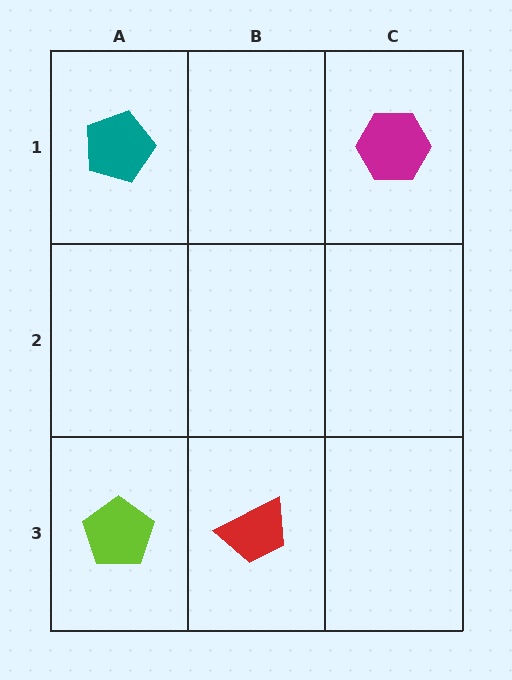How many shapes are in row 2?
0 shapes.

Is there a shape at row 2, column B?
No, that cell is empty.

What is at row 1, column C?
A magenta hexagon.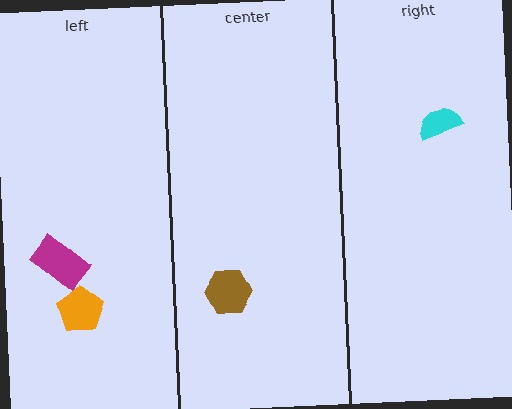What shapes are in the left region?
The orange pentagon, the magenta rectangle.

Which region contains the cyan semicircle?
The right region.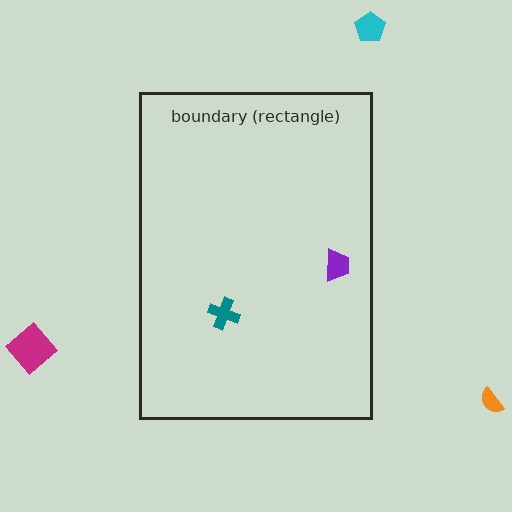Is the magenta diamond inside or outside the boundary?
Outside.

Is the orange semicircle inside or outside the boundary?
Outside.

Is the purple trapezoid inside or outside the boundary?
Inside.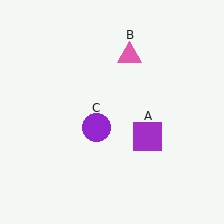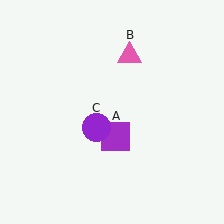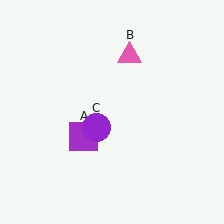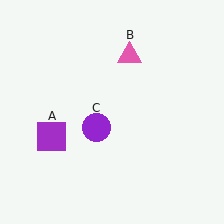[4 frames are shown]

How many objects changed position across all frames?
1 object changed position: purple square (object A).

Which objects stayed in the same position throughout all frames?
Pink triangle (object B) and purple circle (object C) remained stationary.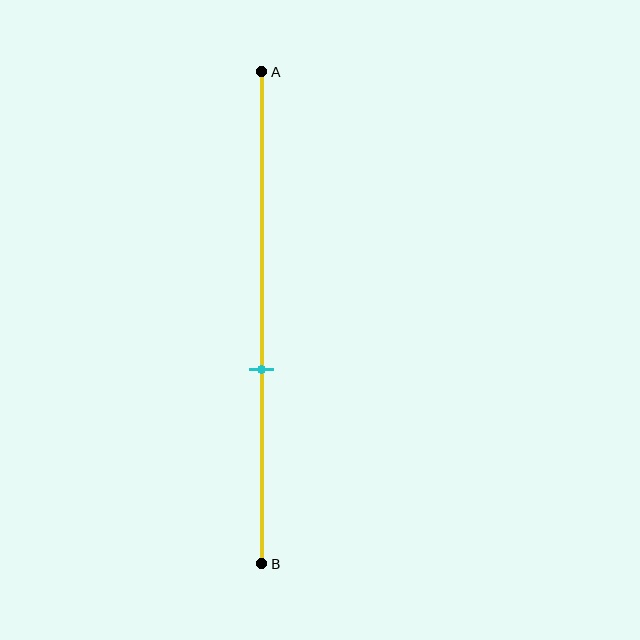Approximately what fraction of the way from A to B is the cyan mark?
The cyan mark is approximately 60% of the way from A to B.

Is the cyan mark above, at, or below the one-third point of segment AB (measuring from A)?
The cyan mark is below the one-third point of segment AB.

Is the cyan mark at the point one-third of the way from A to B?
No, the mark is at about 60% from A, not at the 33% one-third point.